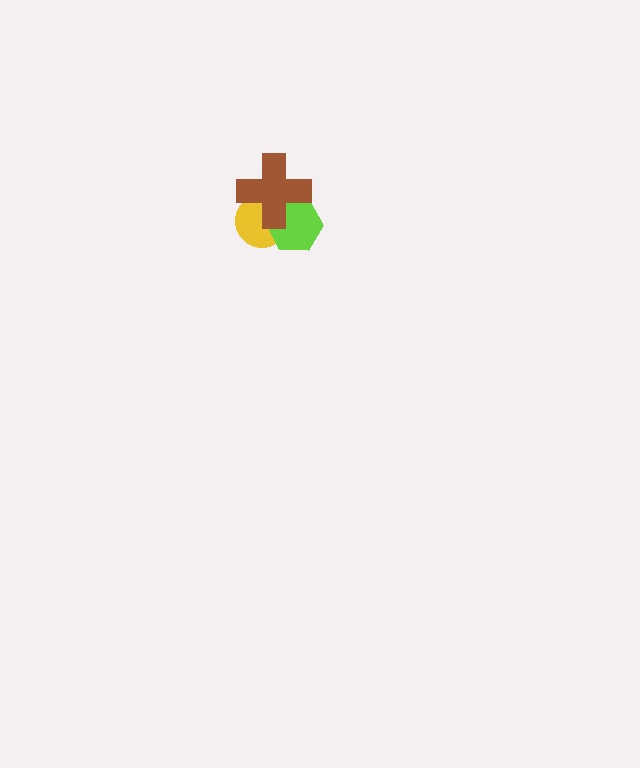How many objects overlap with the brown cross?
2 objects overlap with the brown cross.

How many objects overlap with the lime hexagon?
2 objects overlap with the lime hexagon.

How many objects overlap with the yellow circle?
2 objects overlap with the yellow circle.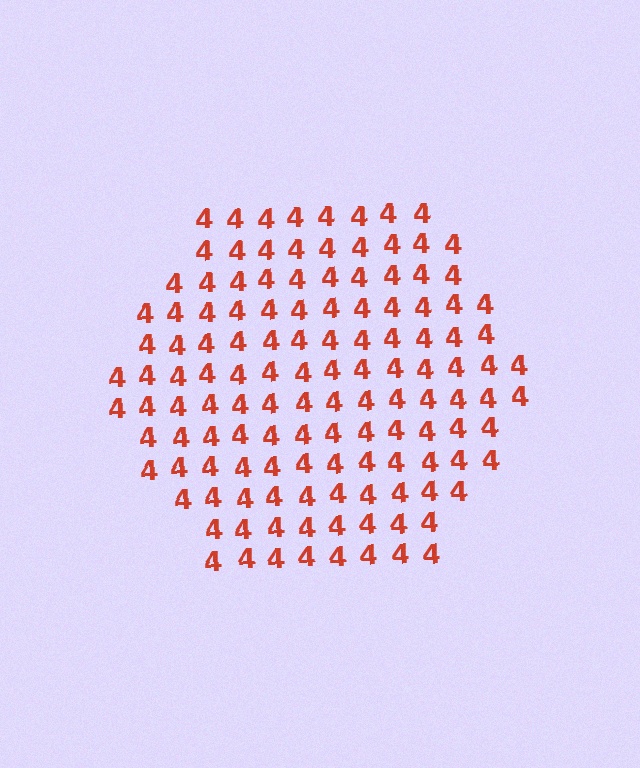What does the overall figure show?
The overall figure shows a hexagon.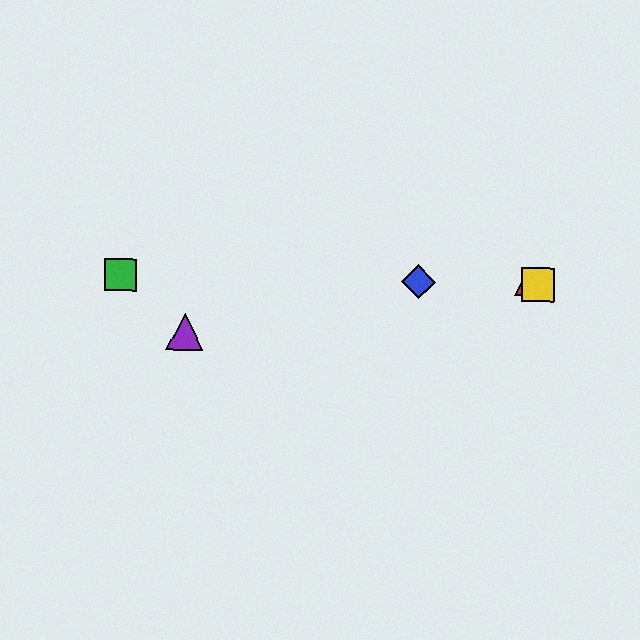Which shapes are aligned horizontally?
The red triangle, the blue diamond, the green square, the yellow square are aligned horizontally.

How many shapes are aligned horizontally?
4 shapes (the red triangle, the blue diamond, the green square, the yellow square) are aligned horizontally.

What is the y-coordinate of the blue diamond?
The blue diamond is at y≈282.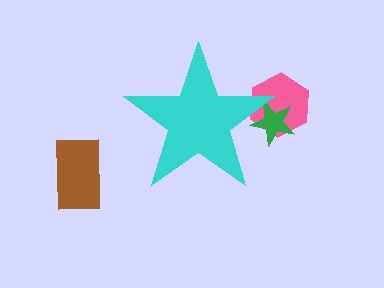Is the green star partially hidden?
Yes, the green star is partially hidden behind the cyan star.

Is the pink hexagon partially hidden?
Yes, the pink hexagon is partially hidden behind the cyan star.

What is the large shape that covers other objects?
A cyan star.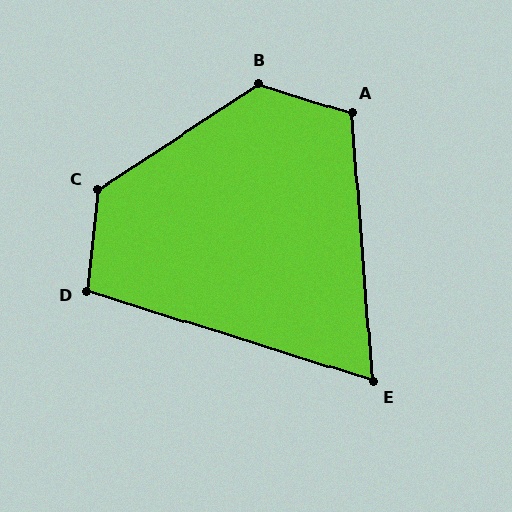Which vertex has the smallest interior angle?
E, at approximately 68 degrees.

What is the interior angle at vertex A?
Approximately 112 degrees (obtuse).